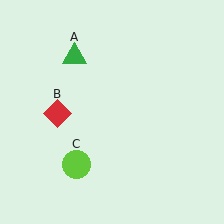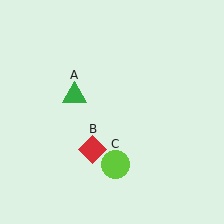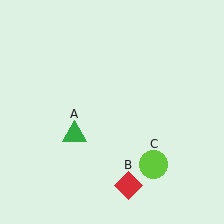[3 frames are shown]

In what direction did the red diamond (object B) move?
The red diamond (object B) moved down and to the right.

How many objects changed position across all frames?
3 objects changed position: green triangle (object A), red diamond (object B), lime circle (object C).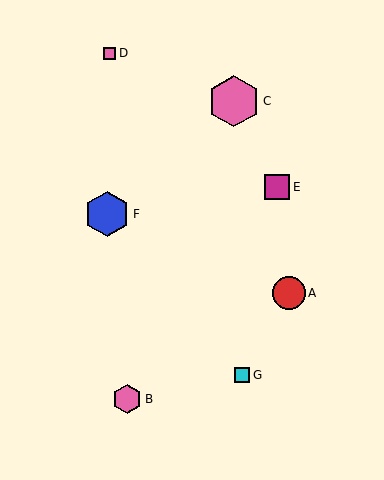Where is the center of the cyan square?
The center of the cyan square is at (242, 375).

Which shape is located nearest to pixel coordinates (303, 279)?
The red circle (labeled A) at (289, 293) is nearest to that location.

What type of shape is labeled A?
Shape A is a red circle.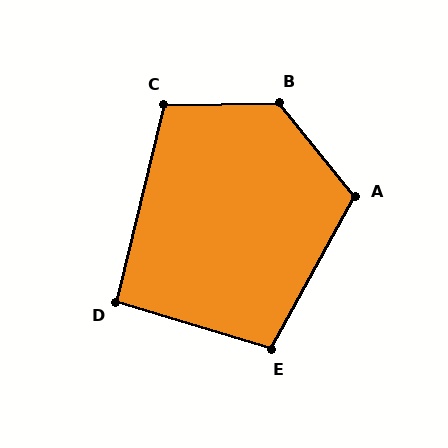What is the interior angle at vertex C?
Approximately 105 degrees (obtuse).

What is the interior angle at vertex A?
Approximately 113 degrees (obtuse).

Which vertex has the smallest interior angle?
D, at approximately 93 degrees.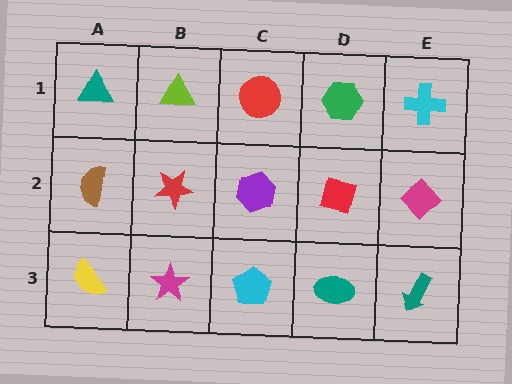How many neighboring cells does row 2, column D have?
4.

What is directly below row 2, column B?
A magenta star.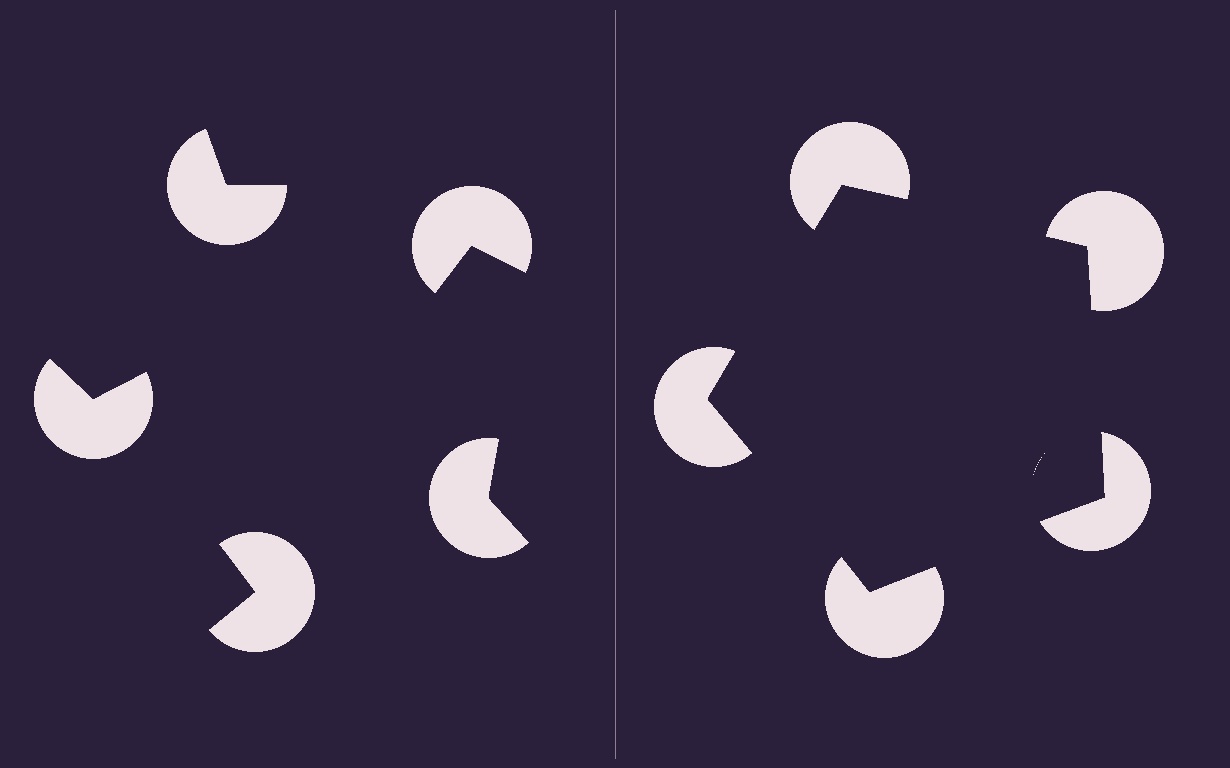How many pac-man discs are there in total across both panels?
10 — 5 on each side.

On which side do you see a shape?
An illusory pentagon appears on the right side. On the left side the wedge cuts are rotated, so no coherent shape forms.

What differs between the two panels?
The pac-man discs are positioned identically on both sides; only the wedge orientations differ. On the right they align to a pentagon; on the left they are misaligned.